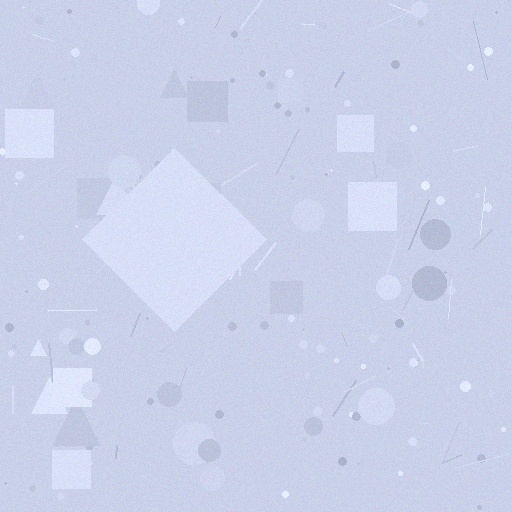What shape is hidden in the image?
A diamond is hidden in the image.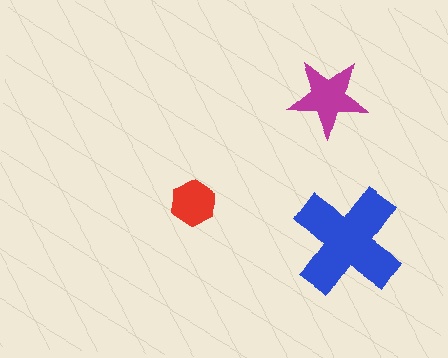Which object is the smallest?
The red hexagon.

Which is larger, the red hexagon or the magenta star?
The magenta star.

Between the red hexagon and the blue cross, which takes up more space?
The blue cross.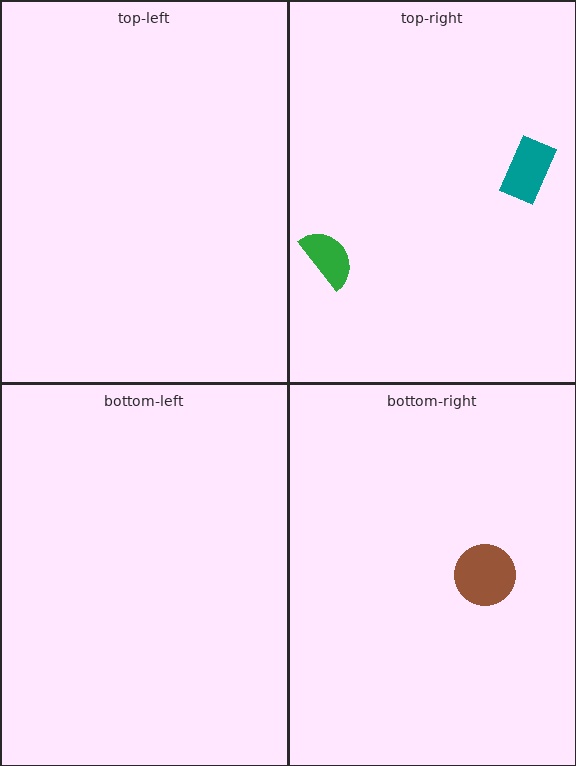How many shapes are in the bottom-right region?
1.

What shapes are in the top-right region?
The green semicircle, the teal rectangle.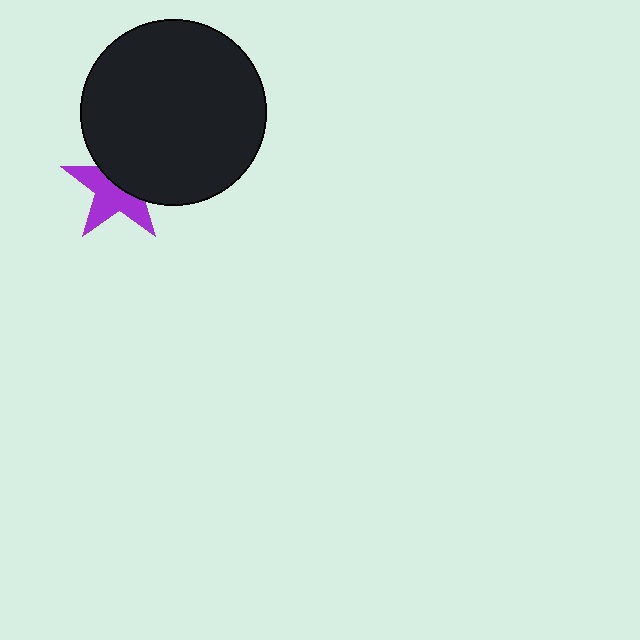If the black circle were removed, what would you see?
You would see the complete purple star.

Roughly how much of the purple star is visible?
About half of it is visible (roughly 54%).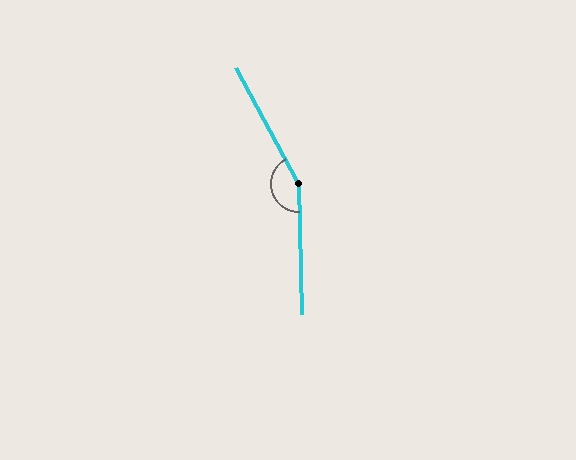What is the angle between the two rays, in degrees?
Approximately 153 degrees.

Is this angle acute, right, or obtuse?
It is obtuse.